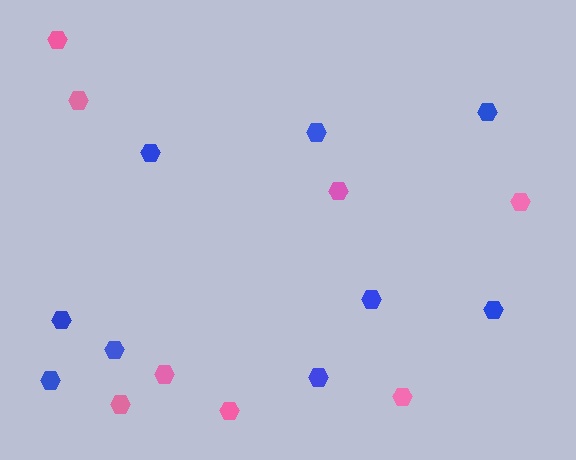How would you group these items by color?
There are 2 groups: one group of blue hexagons (9) and one group of pink hexagons (8).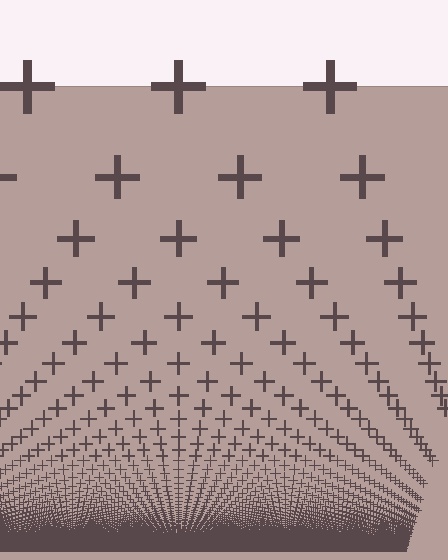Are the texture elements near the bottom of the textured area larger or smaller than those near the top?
Smaller. The gradient is inverted — elements near the bottom are smaller and denser.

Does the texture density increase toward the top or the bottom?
Density increases toward the bottom.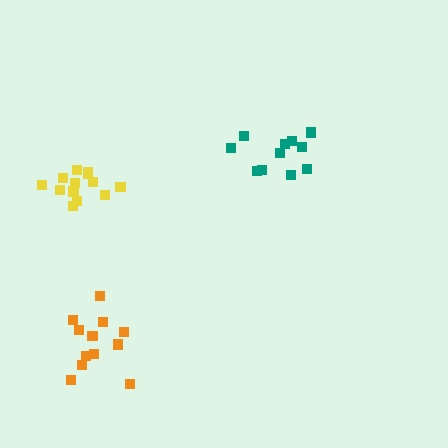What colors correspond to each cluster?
The clusters are colored: teal, orange, yellow.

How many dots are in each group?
Group 1: 11 dots, Group 2: 13 dots, Group 3: 14 dots (38 total).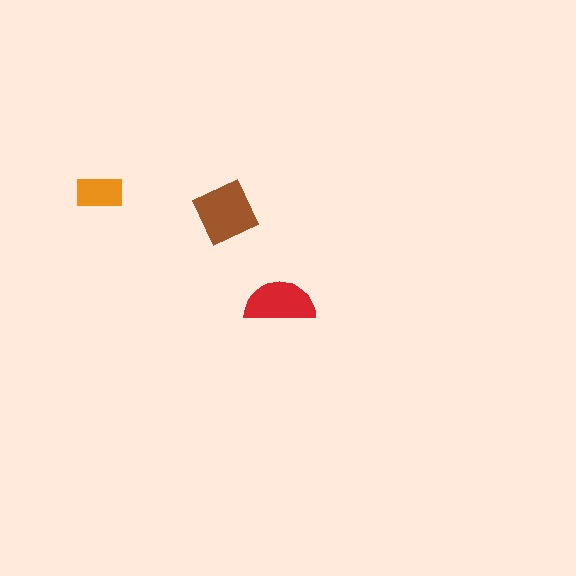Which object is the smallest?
The orange rectangle.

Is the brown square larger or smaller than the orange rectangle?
Larger.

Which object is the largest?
The brown square.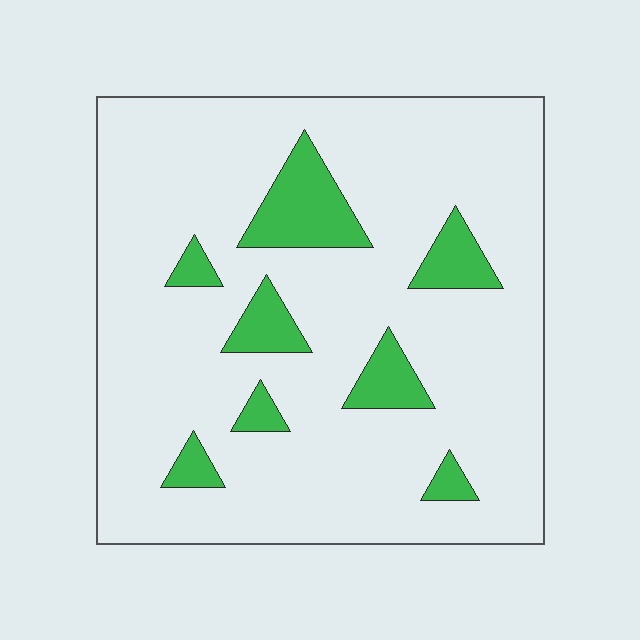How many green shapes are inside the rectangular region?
8.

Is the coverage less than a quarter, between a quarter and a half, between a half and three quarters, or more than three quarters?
Less than a quarter.